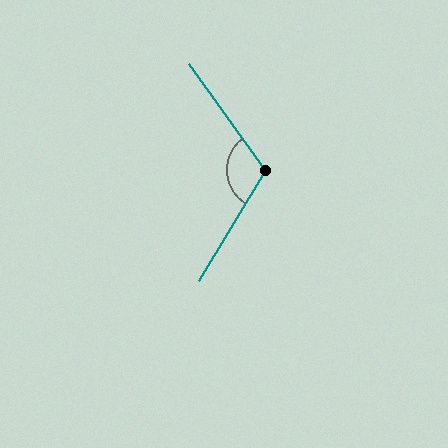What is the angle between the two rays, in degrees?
Approximately 113 degrees.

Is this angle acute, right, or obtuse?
It is obtuse.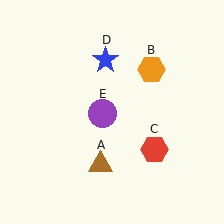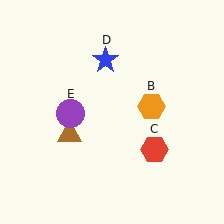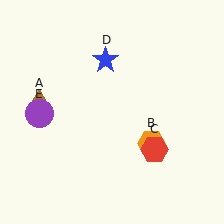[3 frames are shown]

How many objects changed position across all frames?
3 objects changed position: brown triangle (object A), orange hexagon (object B), purple circle (object E).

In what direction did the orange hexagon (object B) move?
The orange hexagon (object B) moved down.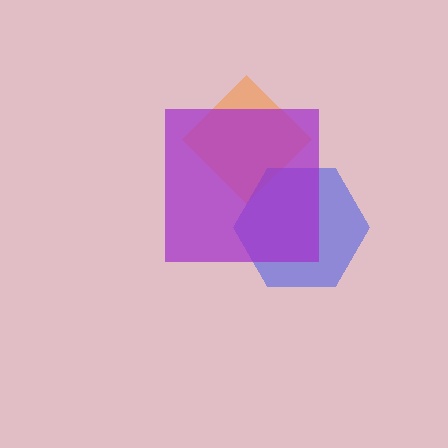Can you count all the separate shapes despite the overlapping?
Yes, there are 3 separate shapes.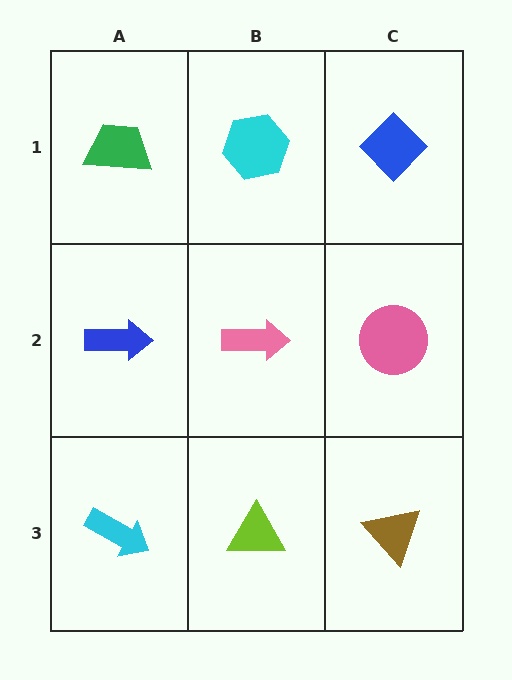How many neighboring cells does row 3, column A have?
2.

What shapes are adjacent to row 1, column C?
A pink circle (row 2, column C), a cyan hexagon (row 1, column B).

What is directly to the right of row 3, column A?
A lime triangle.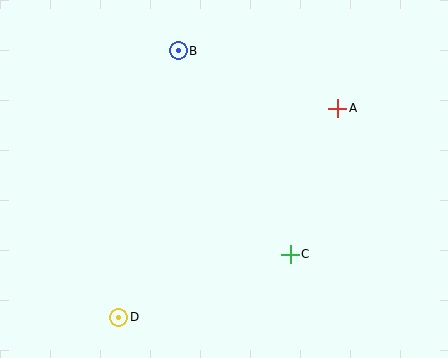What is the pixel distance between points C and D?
The distance between C and D is 183 pixels.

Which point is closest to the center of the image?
Point C at (290, 254) is closest to the center.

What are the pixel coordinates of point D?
Point D is at (119, 317).